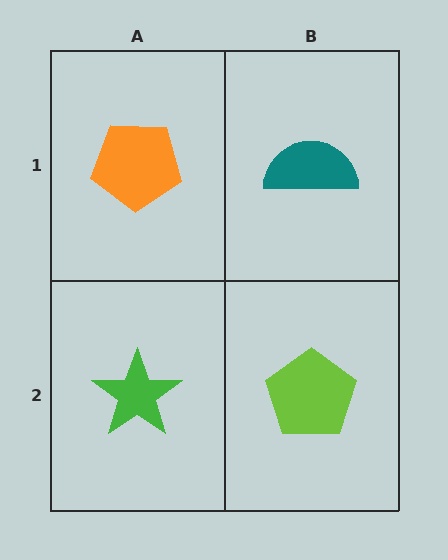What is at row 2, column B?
A lime pentagon.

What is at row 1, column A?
An orange pentagon.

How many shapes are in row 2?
2 shapes.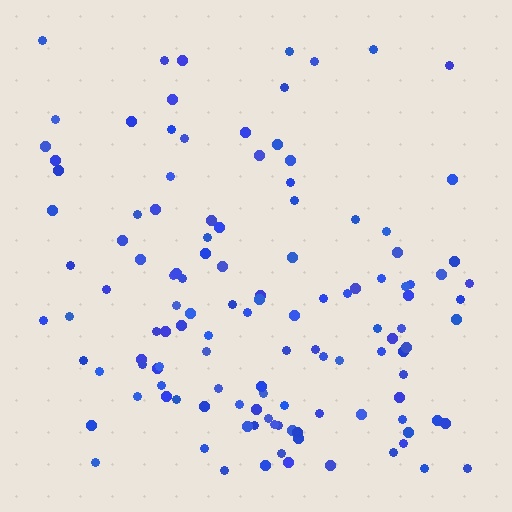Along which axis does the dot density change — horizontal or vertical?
Vertical.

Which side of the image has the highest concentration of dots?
The bottom.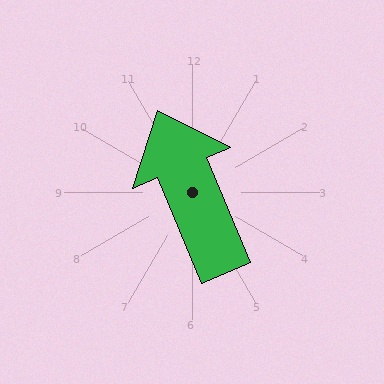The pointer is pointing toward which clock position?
Roughly 11 o'clock.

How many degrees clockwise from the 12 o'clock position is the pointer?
Approximately 337 degrees.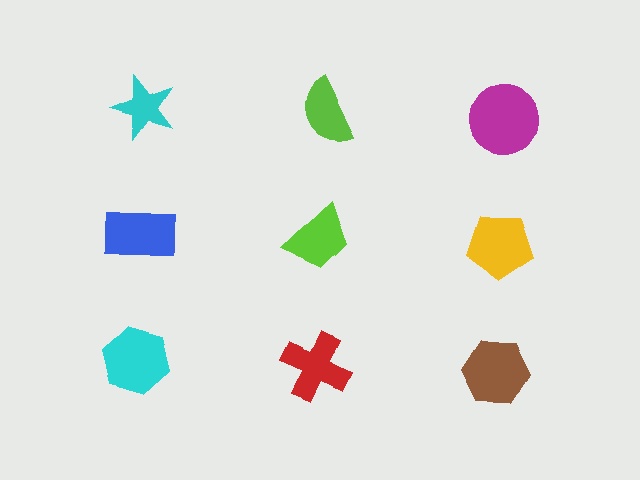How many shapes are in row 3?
3 shapes.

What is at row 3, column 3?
A brown hexagon.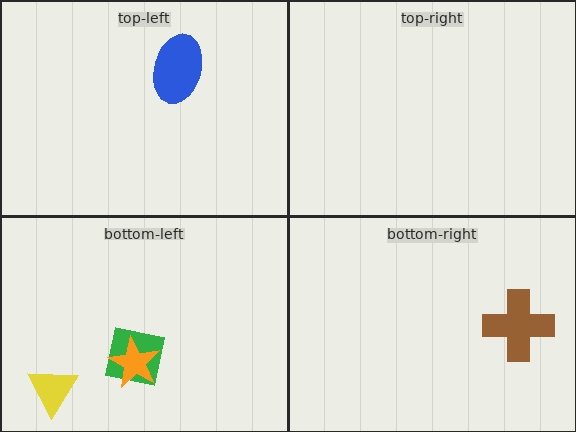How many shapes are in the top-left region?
1.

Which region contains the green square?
The bottom-left region.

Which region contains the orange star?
The bottom-left region.